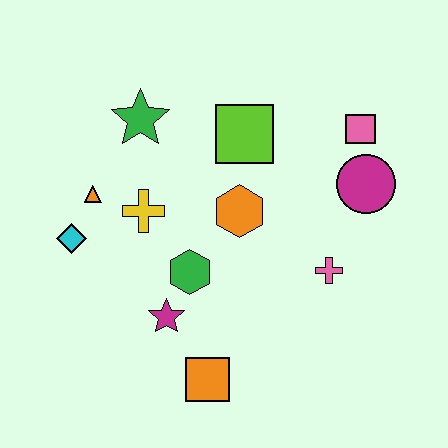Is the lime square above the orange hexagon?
Yes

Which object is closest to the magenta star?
The green hexagon is closest to the magenta star.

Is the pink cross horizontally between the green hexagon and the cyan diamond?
No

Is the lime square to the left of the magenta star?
No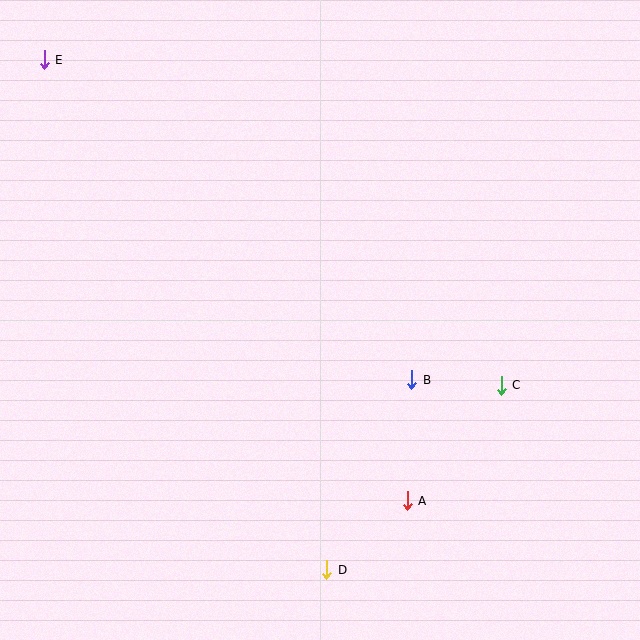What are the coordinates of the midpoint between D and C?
The midpoint between D and C is at (414, 478).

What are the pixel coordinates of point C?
Point C is at (501, 385).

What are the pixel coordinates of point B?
Point B is at (412, 380).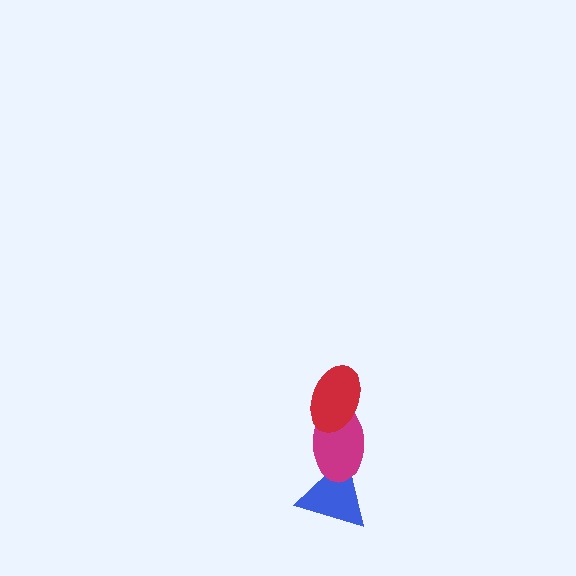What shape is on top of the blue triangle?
The magenta ellipse is on top of the blue triangle.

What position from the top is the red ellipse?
The red ellipse is 1st from the top.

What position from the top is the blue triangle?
The blue triangle is 3rd from the top.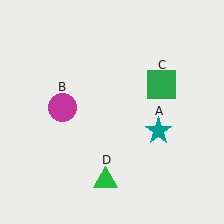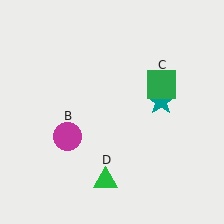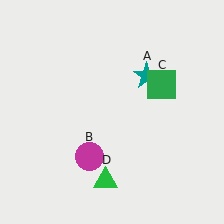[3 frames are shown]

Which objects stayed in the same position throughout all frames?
Green square (object C) and green triangle (object D) remained stationary.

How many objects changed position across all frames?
2 objects changed position: teal star (object A), magenta circle (object B).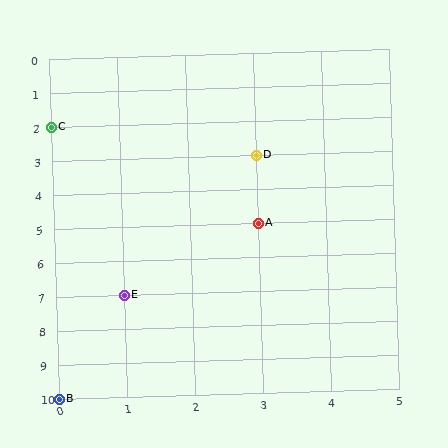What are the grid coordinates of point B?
Point B is at grid coordinates (0, 10).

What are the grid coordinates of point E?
Point E is at grid coordinates (1, 7).